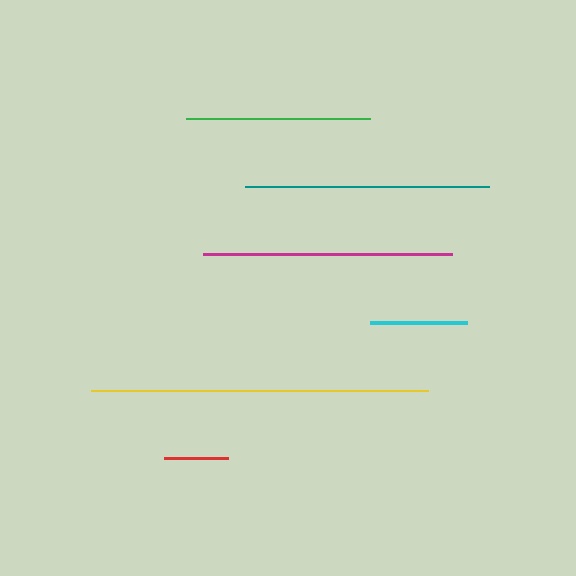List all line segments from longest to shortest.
From longest to shortest: yellow, magenta, teal, green, cyan, red.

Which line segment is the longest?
The yellow line is the longest at approximately 337 pixels.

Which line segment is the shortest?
The red line is the shortest at approximately 64 pixels.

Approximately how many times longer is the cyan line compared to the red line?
The cyan line is approximately 1.5 times the length of the red line.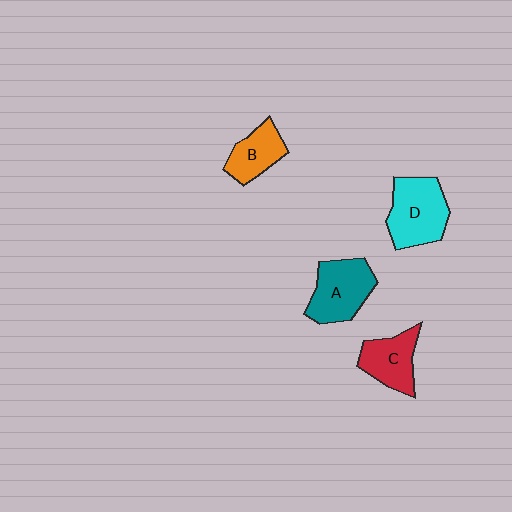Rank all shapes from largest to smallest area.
From largest to smallest: D (cyan), A (teal), C (red), B (orange).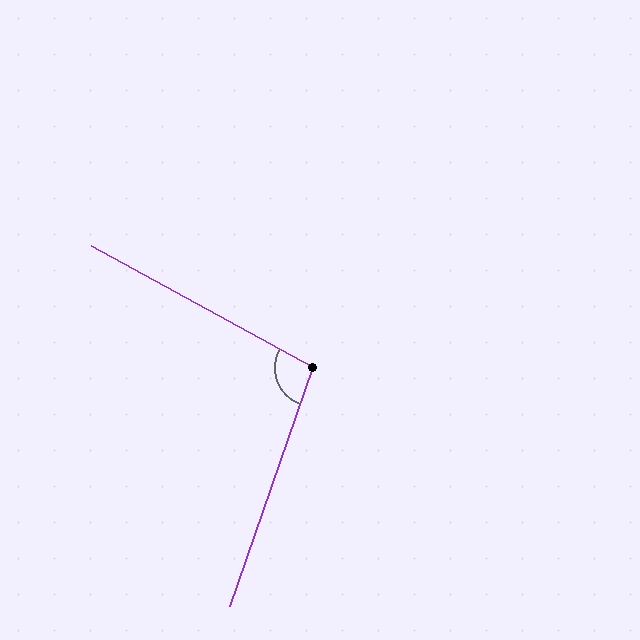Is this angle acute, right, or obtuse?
It is obtuse.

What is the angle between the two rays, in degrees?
Approximately 100 degrees.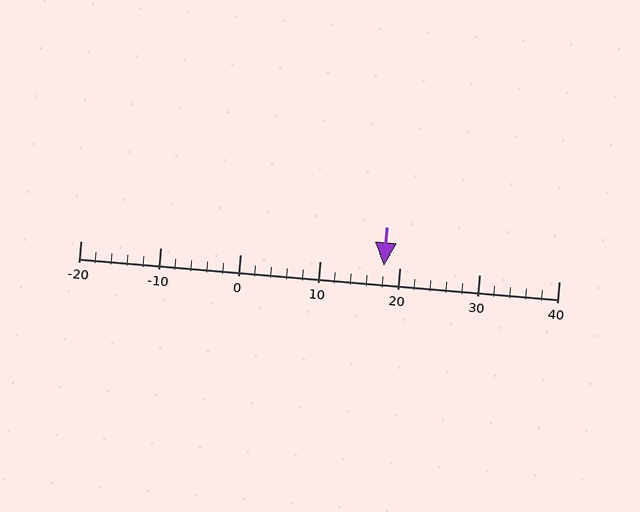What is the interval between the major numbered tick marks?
The major tick marks are spaced 10 units apart.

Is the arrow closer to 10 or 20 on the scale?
The arrow is closer to 20.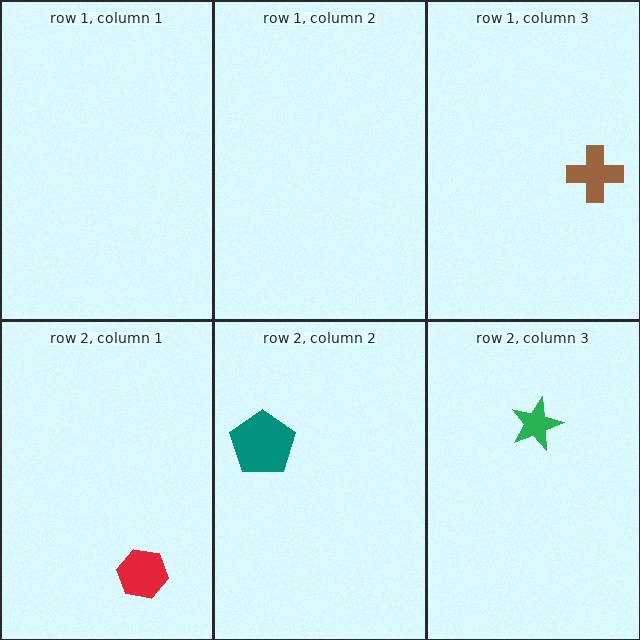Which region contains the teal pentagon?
The row 2, column 2 region.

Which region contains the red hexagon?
The row 2, column 1 region.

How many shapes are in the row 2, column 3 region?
1.